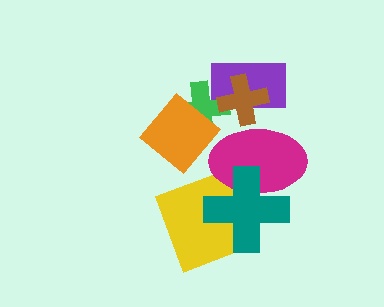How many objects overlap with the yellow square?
2 objects overlap with the yellow square.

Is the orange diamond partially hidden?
No, no other shape covers it.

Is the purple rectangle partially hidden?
Yes, it is partially covered by another shape.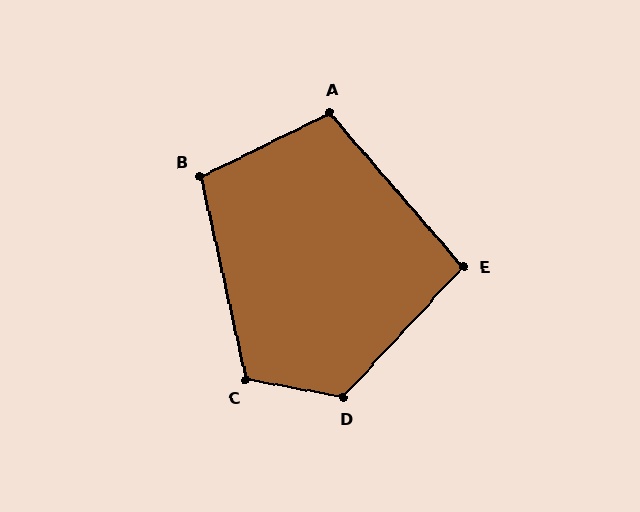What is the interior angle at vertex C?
Approximately 114 degrees (obtuse).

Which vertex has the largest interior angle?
D, at approximately 122 degrees.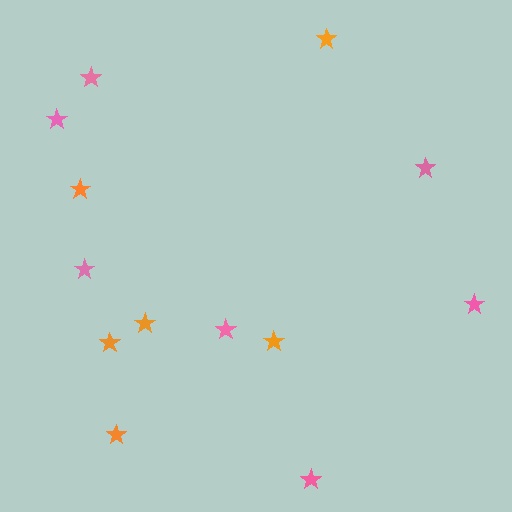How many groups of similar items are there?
There are 2 groups: one group of pink stars (7) and one group of orange stars (6).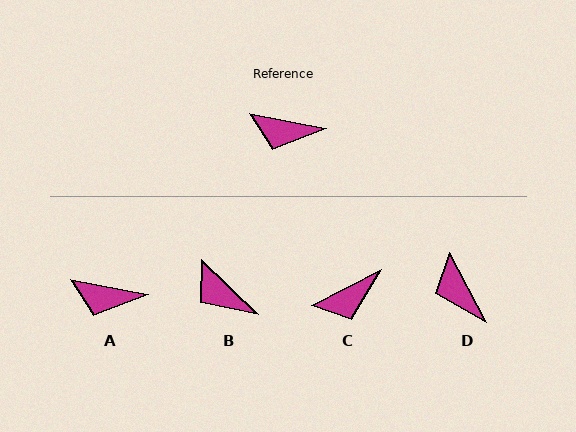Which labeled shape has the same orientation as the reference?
A.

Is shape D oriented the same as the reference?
No, it is off by about 51 degrees.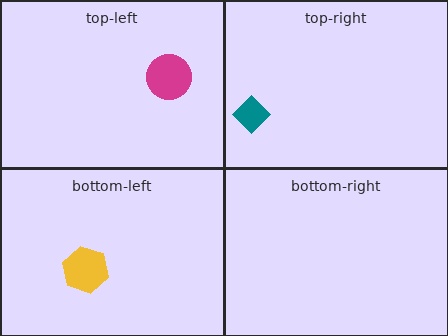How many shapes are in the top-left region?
1.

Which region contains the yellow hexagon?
The bottom-left region.